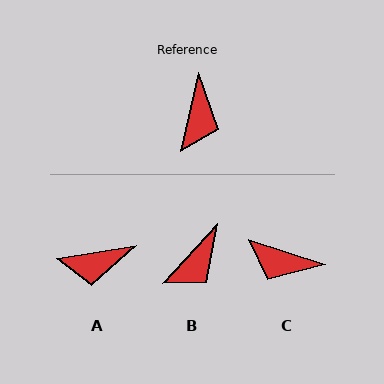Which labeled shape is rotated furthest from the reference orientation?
C, about 95 degrees away.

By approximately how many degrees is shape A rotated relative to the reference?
Approximately 68 degrees clockwise.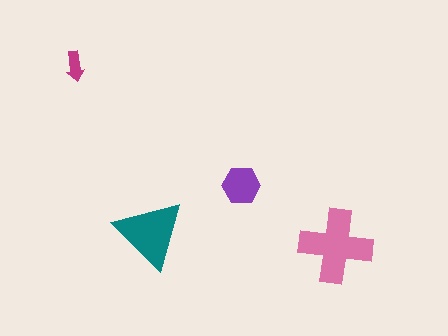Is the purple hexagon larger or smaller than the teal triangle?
Smaller.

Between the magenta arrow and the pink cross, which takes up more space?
The pink cross.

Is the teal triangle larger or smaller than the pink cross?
Smaller.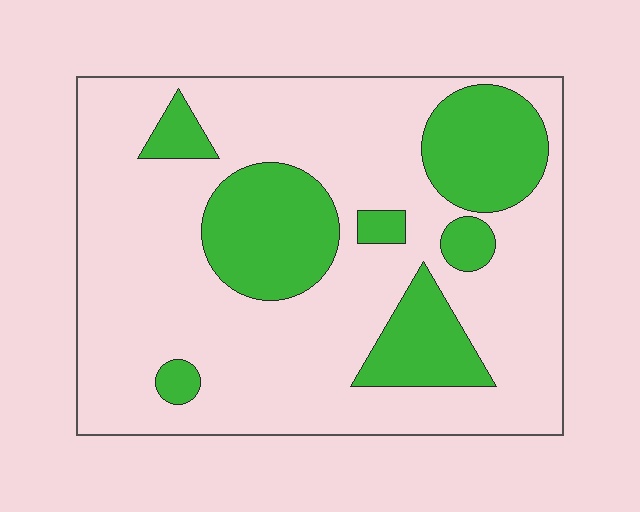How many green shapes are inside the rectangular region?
7.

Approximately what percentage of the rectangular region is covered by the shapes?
Approximately 25%.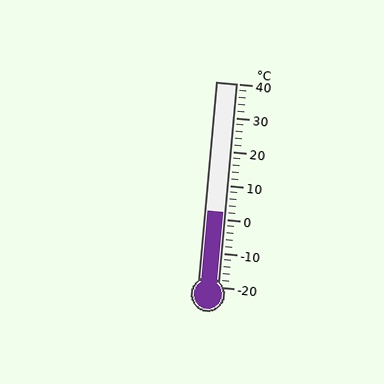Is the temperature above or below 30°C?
The temperature is below 30°C.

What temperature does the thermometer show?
The thermometer shows approximately 2°C.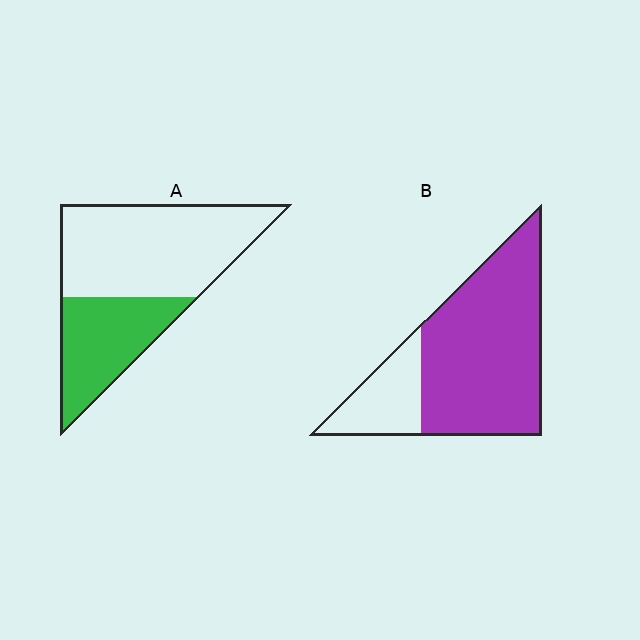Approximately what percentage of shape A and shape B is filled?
A is approximately 35% and B is approximately 75%.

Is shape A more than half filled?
No.